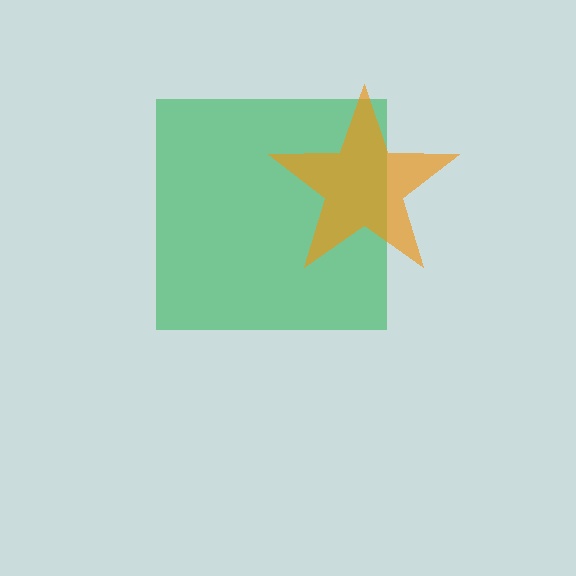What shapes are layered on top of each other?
The layered shapes are: a green square, an orange star.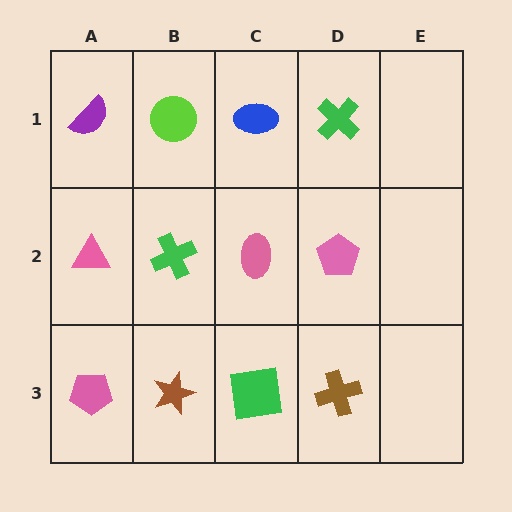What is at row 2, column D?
A pink pentagon.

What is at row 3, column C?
A green square.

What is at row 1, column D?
A green cross.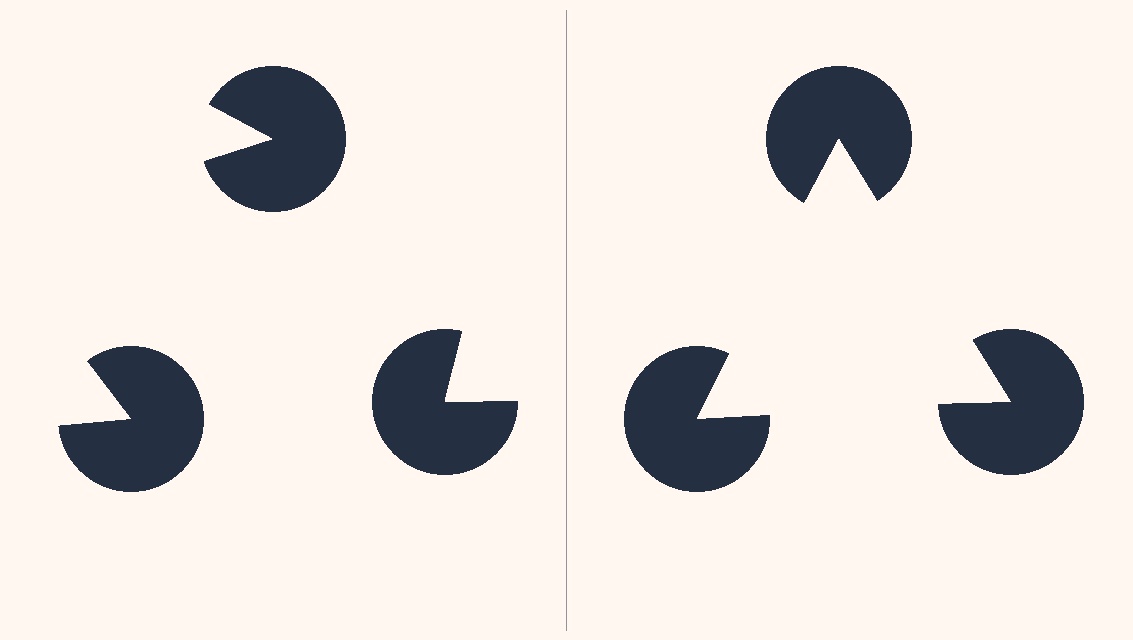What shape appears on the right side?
An illusory triangle.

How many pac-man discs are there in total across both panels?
6 — 3 on each side.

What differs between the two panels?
The pac-man discs are positioned identically on both sides; only the wedge orientations differ. On the right they align to a triangle; on the left they are misaligned.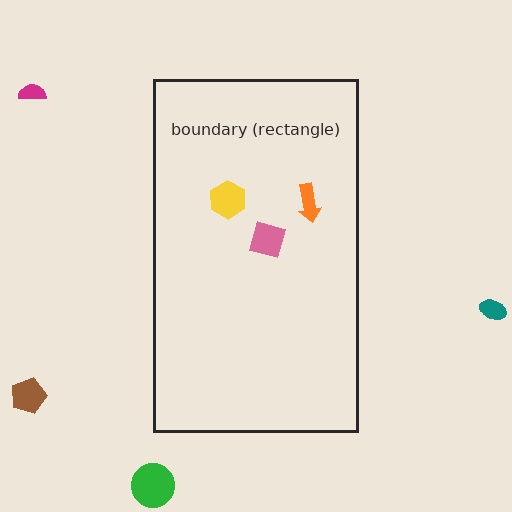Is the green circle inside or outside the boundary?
Outside.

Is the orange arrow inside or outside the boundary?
Inside.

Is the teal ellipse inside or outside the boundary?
Outside.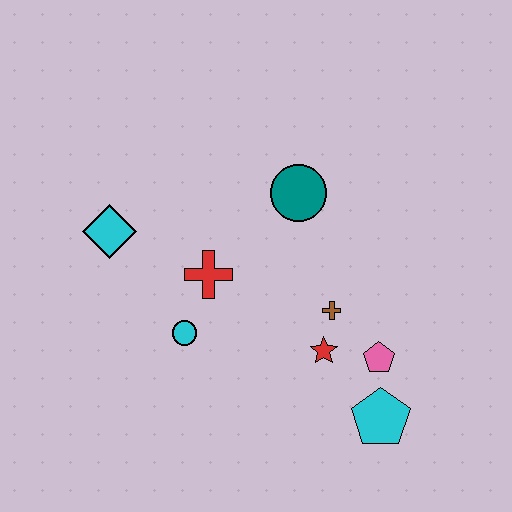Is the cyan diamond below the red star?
No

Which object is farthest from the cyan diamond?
The cyan pentagon is farthest from the cyan diamond.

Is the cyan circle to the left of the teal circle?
Yes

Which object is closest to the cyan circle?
The red cross is closest to the cyan circle.